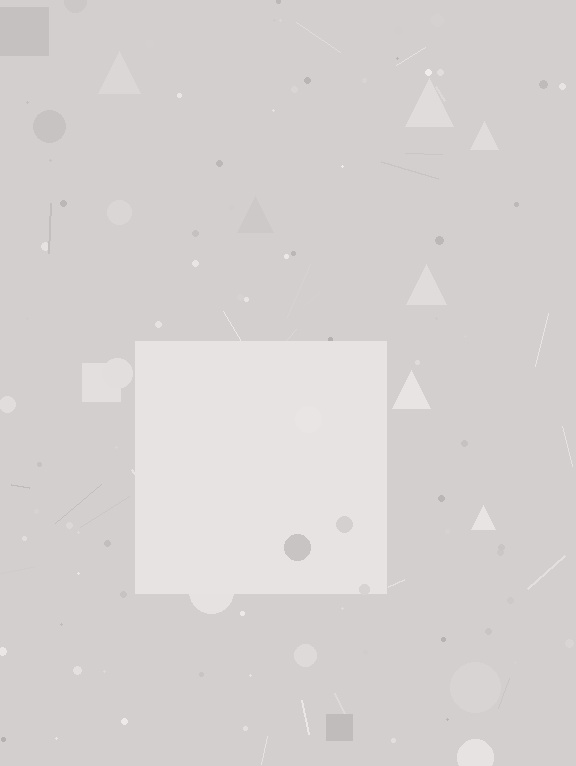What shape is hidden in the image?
A square is hidden in the image.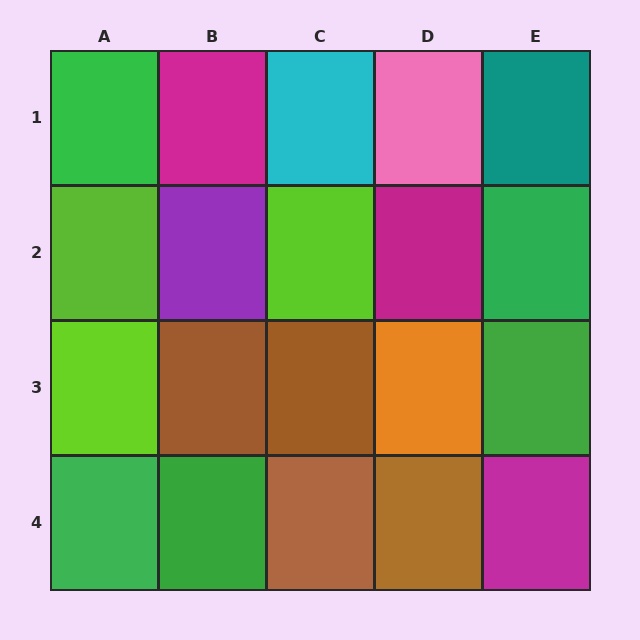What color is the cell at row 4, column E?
Magenta.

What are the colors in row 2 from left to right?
Lime, purple, lime, magenta, green.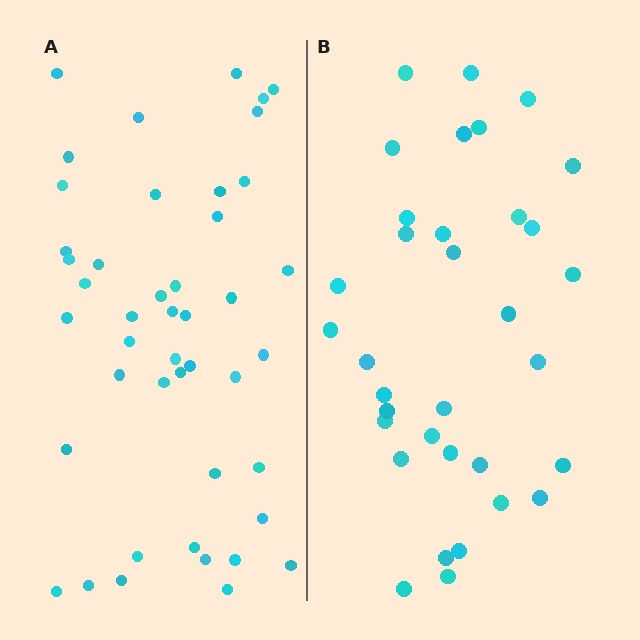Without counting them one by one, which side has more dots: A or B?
Region A (the left region) has more dots.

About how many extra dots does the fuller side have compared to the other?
Region A has roughly 12 or so more dots than region B.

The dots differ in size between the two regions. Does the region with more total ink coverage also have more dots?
No. Region B has more total ink coverage because its dots are larger, but region A actually contains more individual dots. Total area can be misleading — the number of items is what matters here.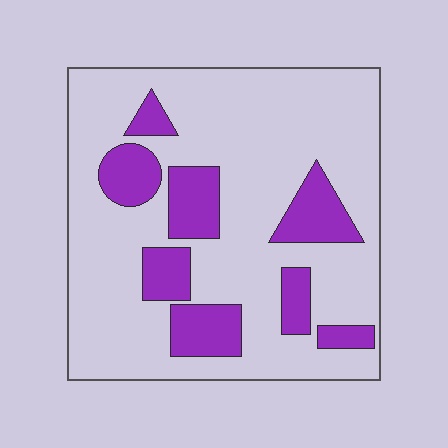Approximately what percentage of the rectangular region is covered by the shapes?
Approximately 25%.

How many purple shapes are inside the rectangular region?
8.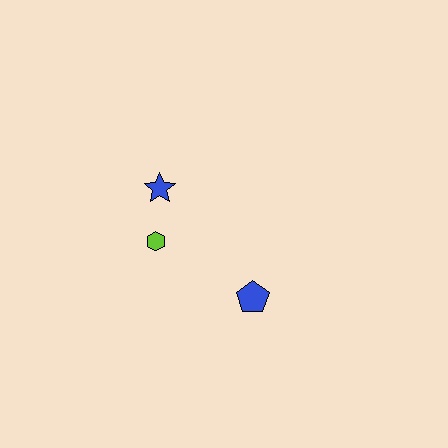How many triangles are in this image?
There are no triangles.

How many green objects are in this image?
There are no green objects.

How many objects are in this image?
There are 3 objects.